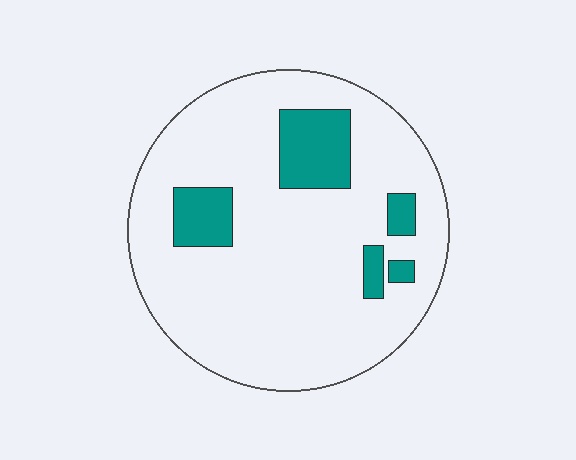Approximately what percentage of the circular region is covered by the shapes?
Approximately 15%.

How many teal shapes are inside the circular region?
5.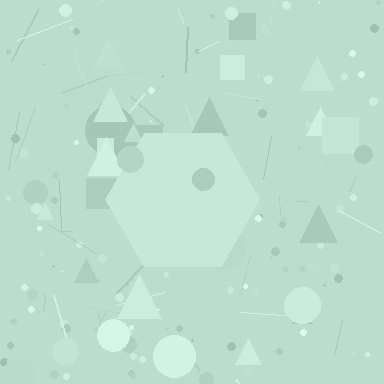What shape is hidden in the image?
A hexagon is hidden in the image.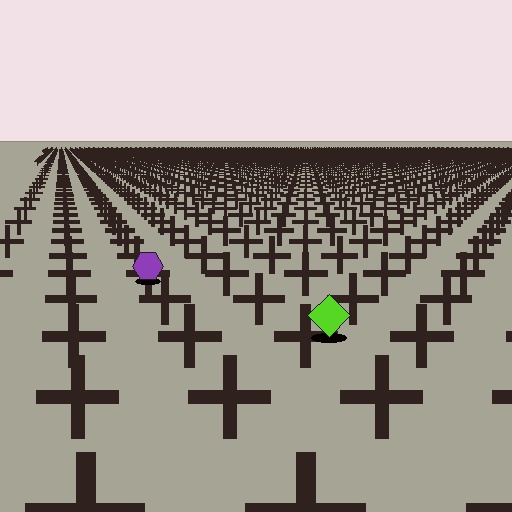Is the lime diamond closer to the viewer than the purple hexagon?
Yes. The lime diamond is closer — you can tell from the texture gradient: the ground texture is coarser near it.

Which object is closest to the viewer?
The lime diamond is closest. The texture marks near it are larger and more spread out.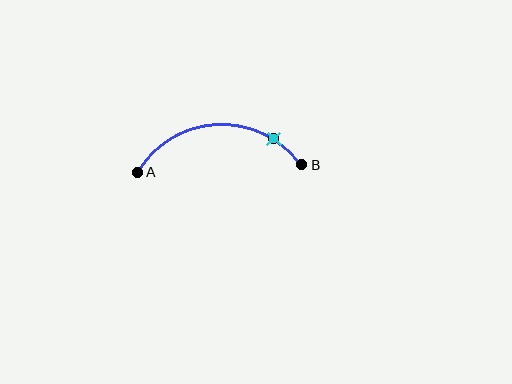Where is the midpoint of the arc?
The arc midpoint is the point on the curve farthest from the straight line joining A and B. It sits above that line.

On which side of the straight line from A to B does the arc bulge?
The arc bulges above the straight line connecting A and B.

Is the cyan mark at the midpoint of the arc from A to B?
No. The cyan mark lies on the arc but is closer to endpoint B. The arc midpoint would be at the point on the curve equidistant along the arc from both A and B.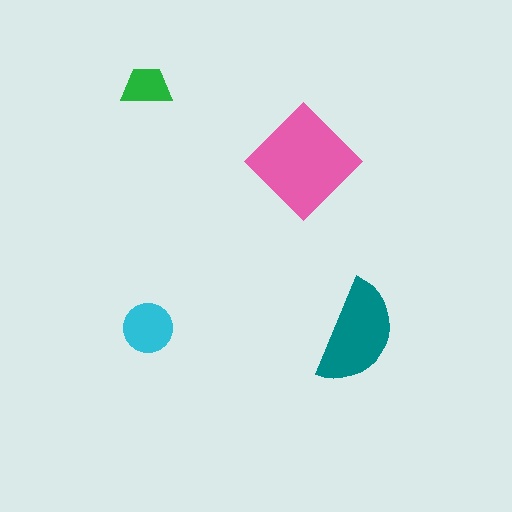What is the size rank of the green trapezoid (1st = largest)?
4th.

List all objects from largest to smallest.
The pink diamond, the teal semicircle, the cyan circle, the green trapezoid.